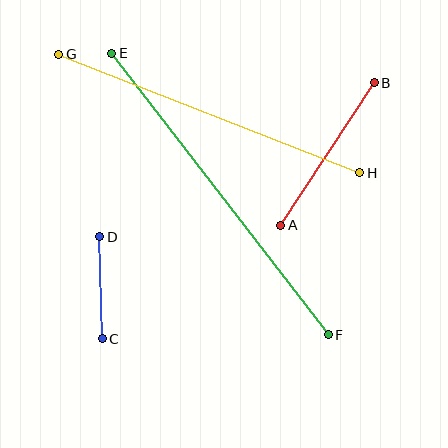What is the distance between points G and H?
The distance is approximately 323 pixels.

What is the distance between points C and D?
The distance is approximately 102 pixels.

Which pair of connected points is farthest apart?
Points E and F are farthest apart.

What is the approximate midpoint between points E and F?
The midpoint is at approximately (220, 194) pixels.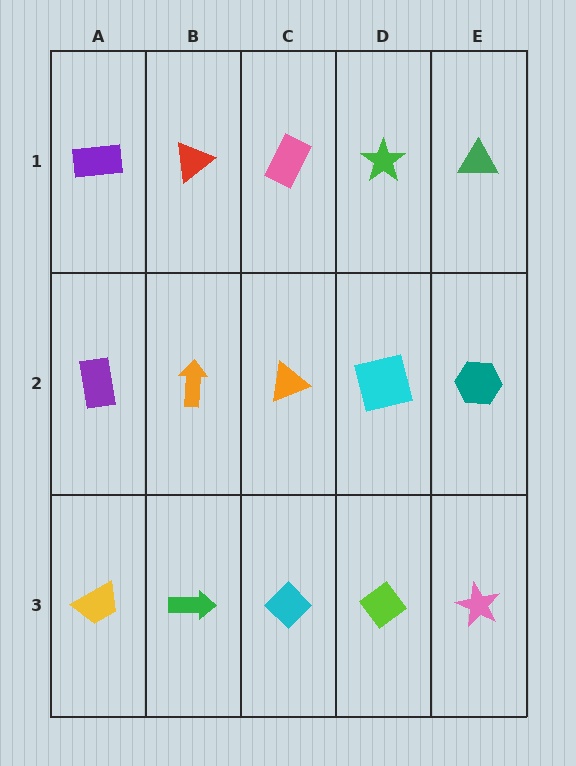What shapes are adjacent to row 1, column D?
A cyan square (row 2, column D), a pink rectangle (row 1, column C), a green triangle (row 1, column E).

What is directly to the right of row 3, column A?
A green arrow.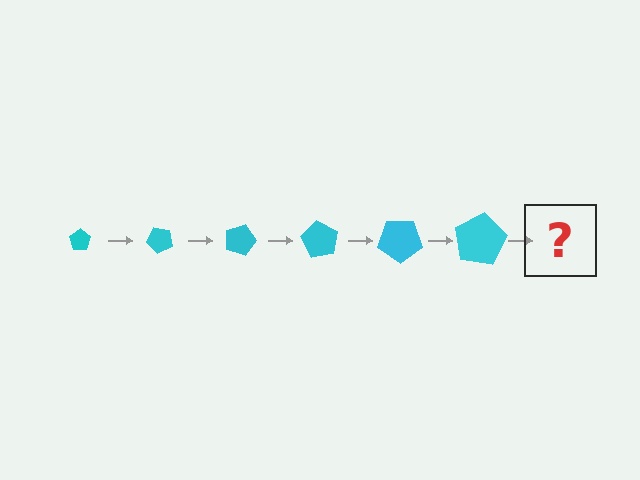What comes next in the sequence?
The next element should be a pentagon, larger than the previous one and rotated 270 degrees from the start.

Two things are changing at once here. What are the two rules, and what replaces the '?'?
The two rules are that the pentagon grows larger each step and it rotates 45 degrees each step. The '?' should be a pentagon, larger than the previous one and rotated 270 degrees from the start.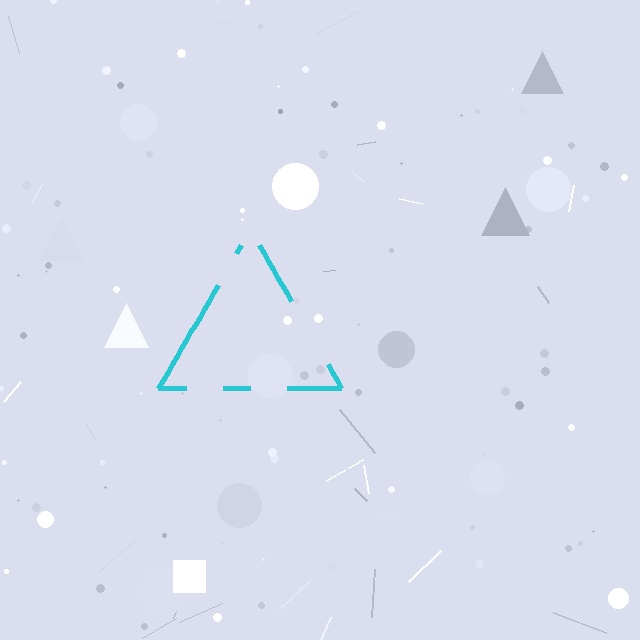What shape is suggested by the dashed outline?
The dashed outline suggests a triangle.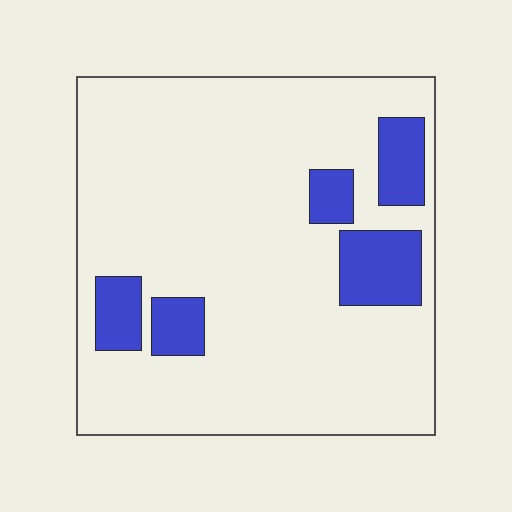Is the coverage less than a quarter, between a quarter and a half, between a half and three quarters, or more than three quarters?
Less than a quarter.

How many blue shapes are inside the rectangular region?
5.